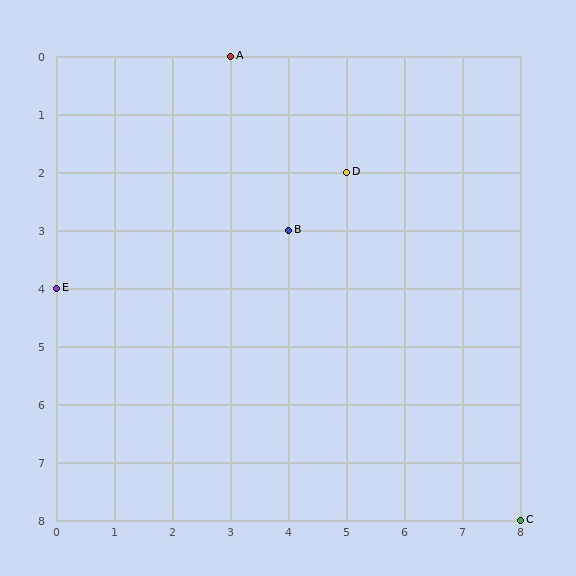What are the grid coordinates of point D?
Point D is at grid coordinates (5, 2).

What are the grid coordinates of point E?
Point E is at grid coordinates (0, 4).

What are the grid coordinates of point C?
Point C is at grid coordinates (8, 8).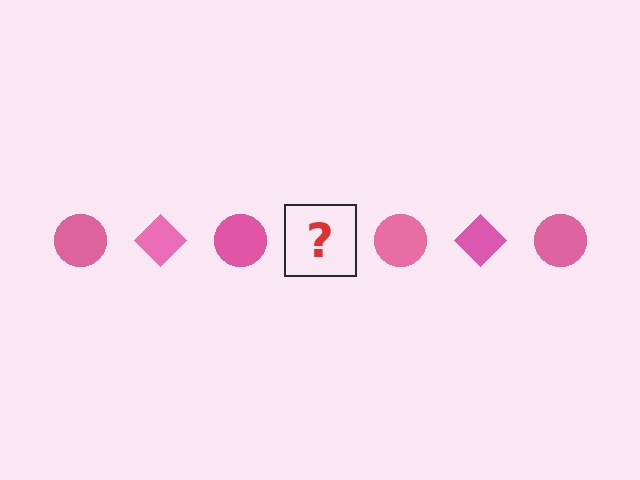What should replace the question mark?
The question mark should be replaced with a pink diamond.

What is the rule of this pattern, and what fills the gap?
The rule is that the pattern cycles through circle, diamond shapes in pink. The gap should be filled with a pink diamond.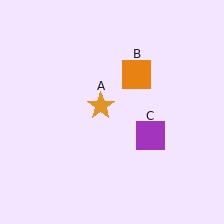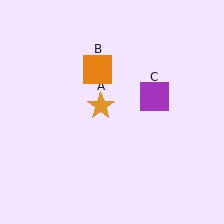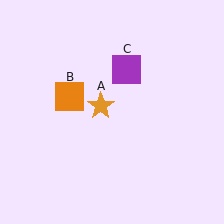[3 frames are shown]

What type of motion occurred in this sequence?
The orange square (object B), purple square (object C) rotated counterclockwise around the center of the scene.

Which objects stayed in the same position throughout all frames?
Orange star (object A) remained stationary.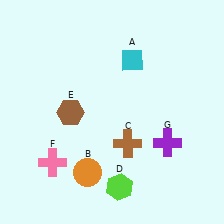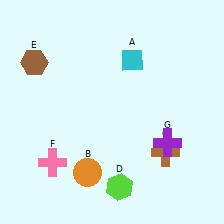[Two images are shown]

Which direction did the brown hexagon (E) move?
The brown hexagon (E) moved up.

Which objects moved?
The objects that moved are: the brown cross (C), the brown hexagon (E).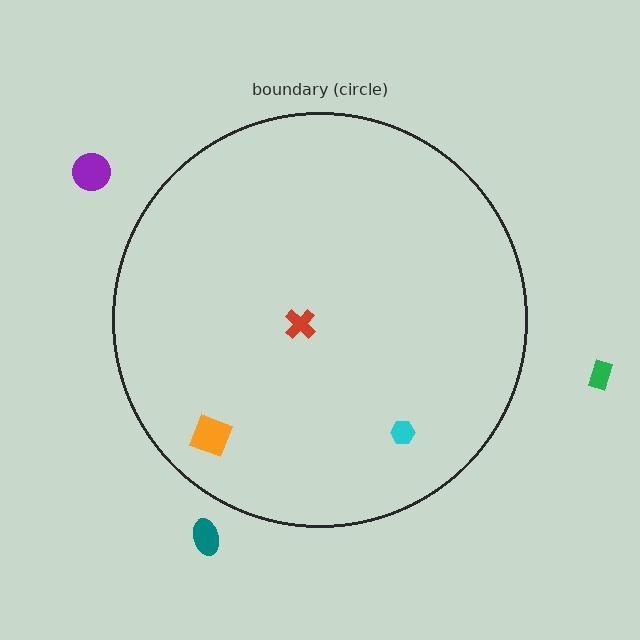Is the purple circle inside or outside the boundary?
Outside.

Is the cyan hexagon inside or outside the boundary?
Inside.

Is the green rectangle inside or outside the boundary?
Outside.